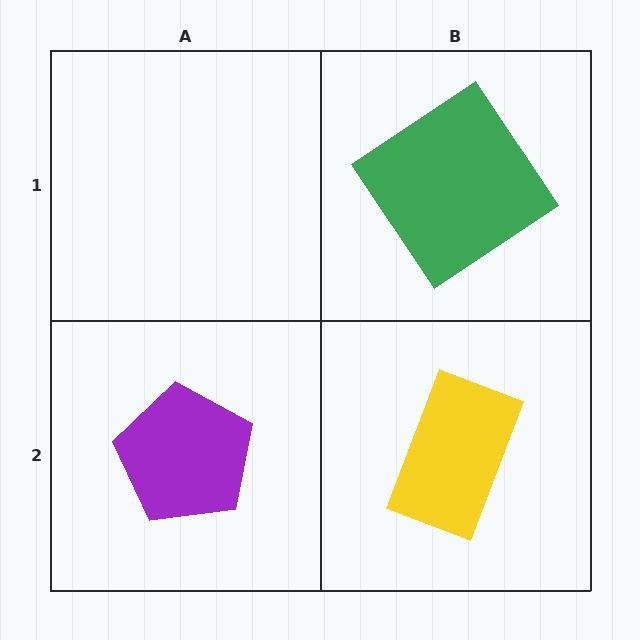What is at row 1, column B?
A green diamond.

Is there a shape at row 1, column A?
No, that cell is empty.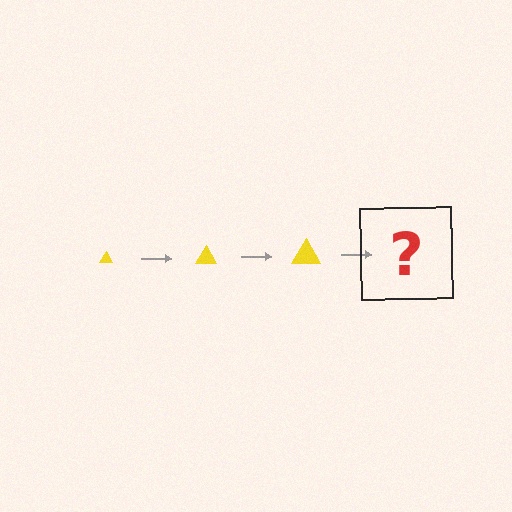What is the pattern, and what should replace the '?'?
The pattern is that the triangle gets progressively larger each step. The '?' should be a yellow triangle, larger than the previous one.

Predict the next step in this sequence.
The next step is a yellow triangle, larger than the previous one.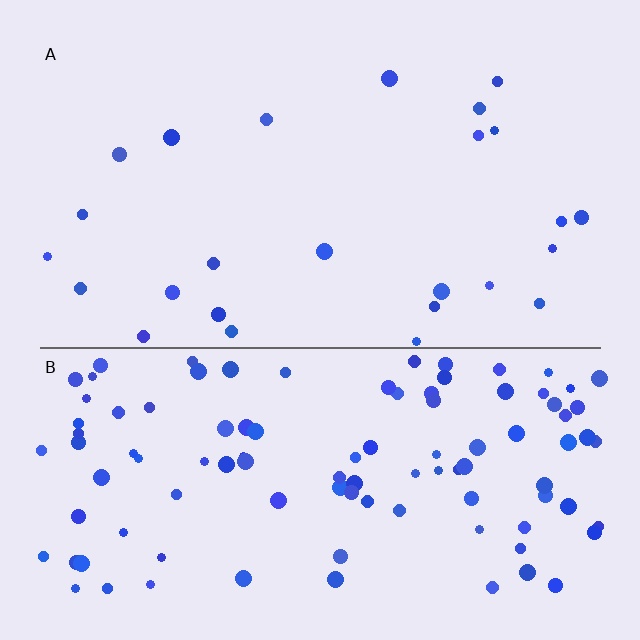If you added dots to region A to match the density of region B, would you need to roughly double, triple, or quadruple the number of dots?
Approximately quadruple.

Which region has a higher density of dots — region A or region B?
B (the bottom).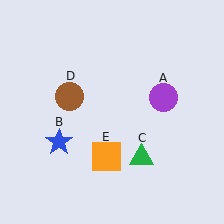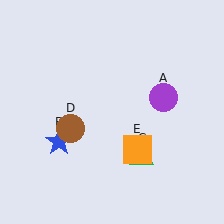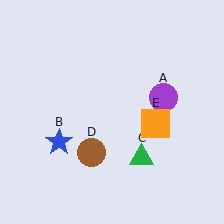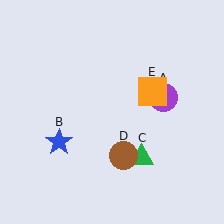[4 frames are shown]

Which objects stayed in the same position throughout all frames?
Purple circle (object A) and blue star (object B) and green triangle (object C) remained stationary.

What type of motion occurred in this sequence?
The brown circle (object D), orange square (object E) rotated counterclockwise around the center of the scene.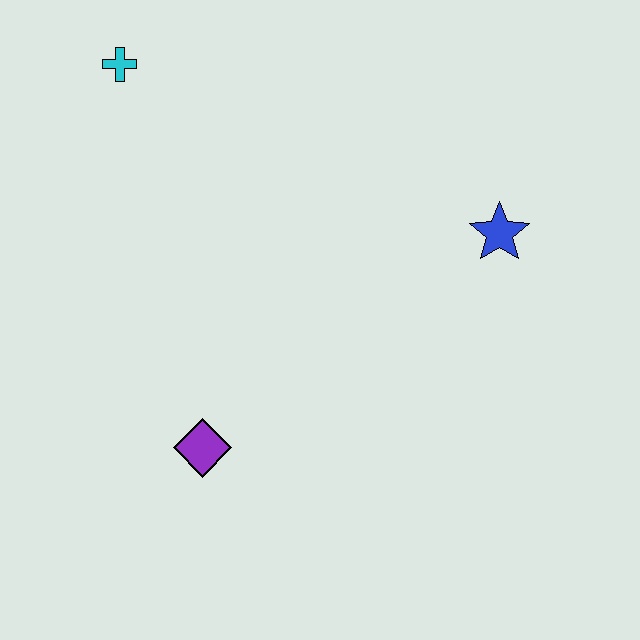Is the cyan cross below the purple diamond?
No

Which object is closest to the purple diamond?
The blue star is closest to the purple diamond.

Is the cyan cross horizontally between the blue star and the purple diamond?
No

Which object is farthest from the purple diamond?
The cyan cross is farthest from the purple diamond.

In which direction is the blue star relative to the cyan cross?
The blue star is to the right of the cyan cross.